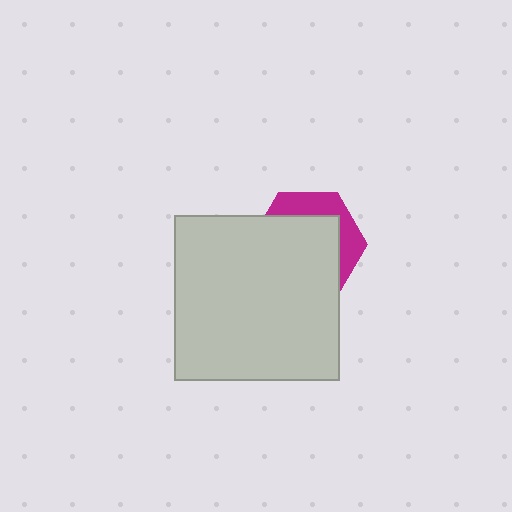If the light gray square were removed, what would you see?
You would see the complete magenta hexagon.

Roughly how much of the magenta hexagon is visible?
A small part of it is visible (roughly 32%).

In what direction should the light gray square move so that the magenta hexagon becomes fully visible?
The light gray square should move toward the lower-left. That is the shortest direction to clear the overlap and leave the magenta hexagon fully visible.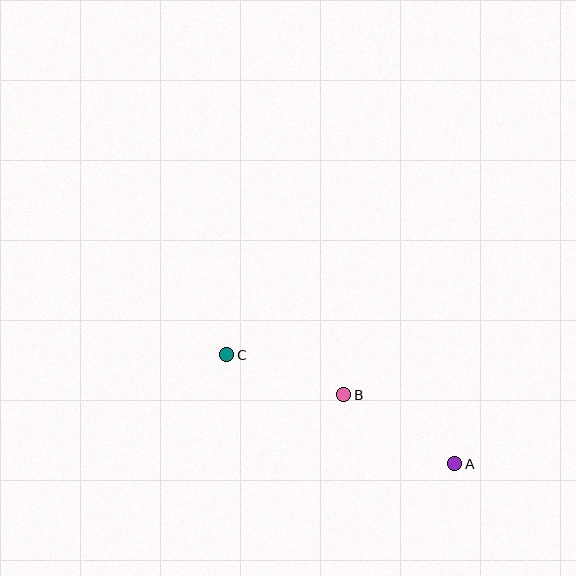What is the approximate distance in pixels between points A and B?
The distance between A and B is approximately 131 pixels.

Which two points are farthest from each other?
Points A and C are farthest from each other.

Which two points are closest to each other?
Points B and C are closest to each other.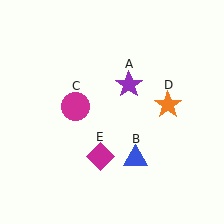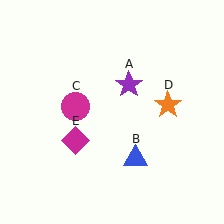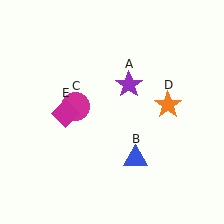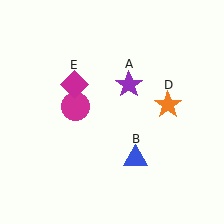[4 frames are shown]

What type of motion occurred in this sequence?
The magenta diamond (object E) rotated clockwise around the center of the scene.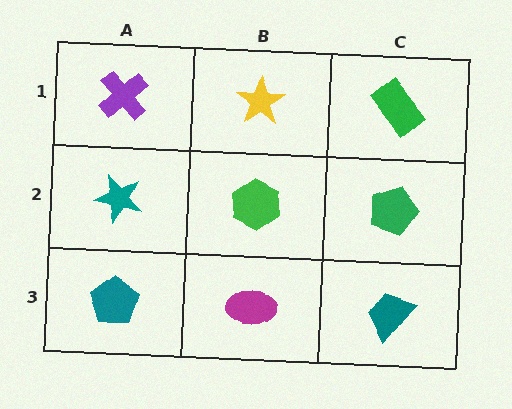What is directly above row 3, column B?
A green hexagon.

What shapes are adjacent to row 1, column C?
A green pentagon (row 2, column C), a yellow star (row 1, column B).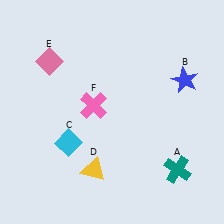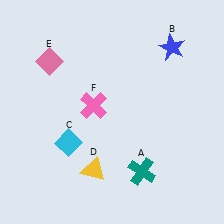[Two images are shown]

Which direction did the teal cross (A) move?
The teal cross (A) moved left.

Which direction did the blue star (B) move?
The blue star (B) moved up.